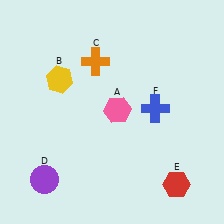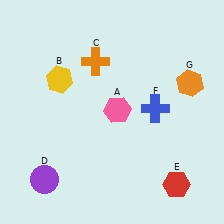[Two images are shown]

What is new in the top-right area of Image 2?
An orange hexagon (G) was added in the top-right area of Image 2.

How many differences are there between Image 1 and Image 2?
There is 1 difference between the two images.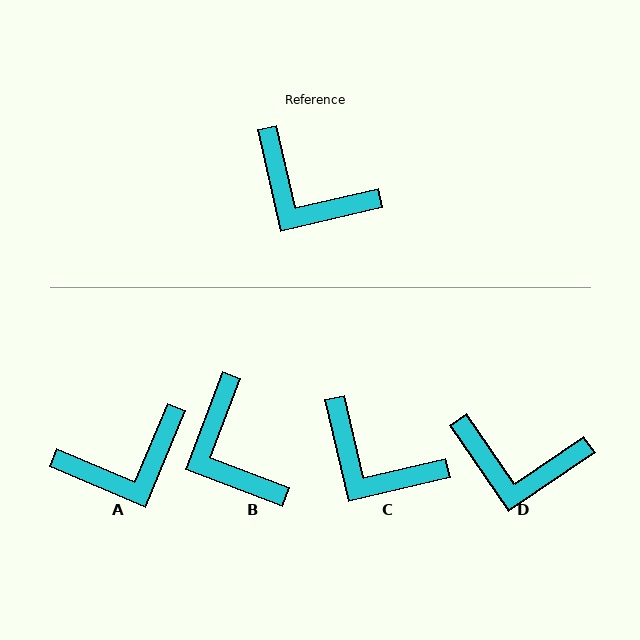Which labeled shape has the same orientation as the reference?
C.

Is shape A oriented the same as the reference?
No, it is off by about 54 degrees.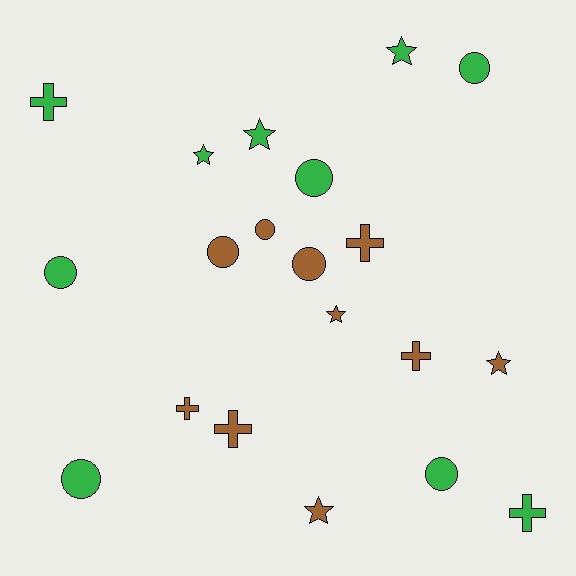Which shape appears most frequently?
Circle, with 8 objects.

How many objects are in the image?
There are 20 objects.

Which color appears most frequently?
Brown, with 10 objects.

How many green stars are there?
There are 3 green stars.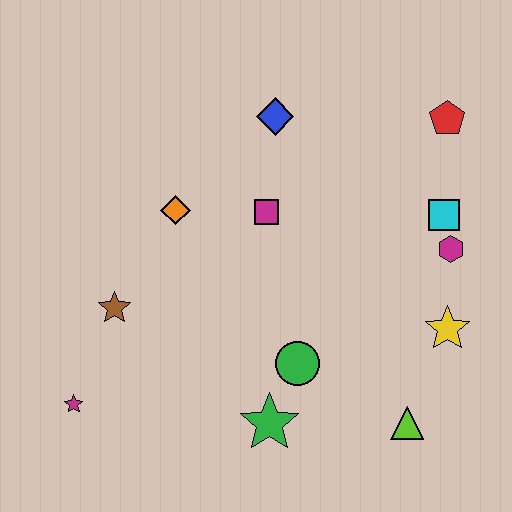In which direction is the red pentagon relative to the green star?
The red pentagon is above the green star.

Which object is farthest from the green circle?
The red pentagon is farthest from the green circle.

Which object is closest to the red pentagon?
The cyan square is closest to the red pentagon.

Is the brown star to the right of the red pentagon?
No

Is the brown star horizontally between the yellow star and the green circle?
No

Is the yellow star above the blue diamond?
No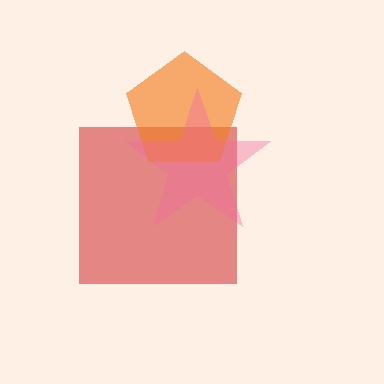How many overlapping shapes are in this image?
There are 3 overlapping shapes in the image.